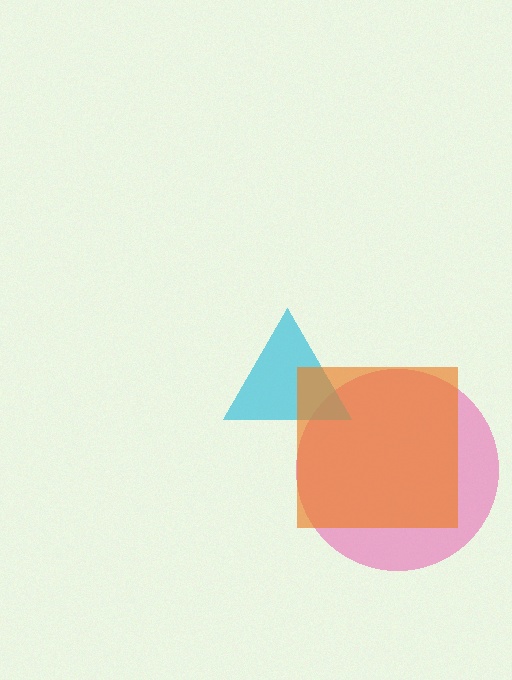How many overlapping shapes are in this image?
There are 3 overlapping shapes in the image.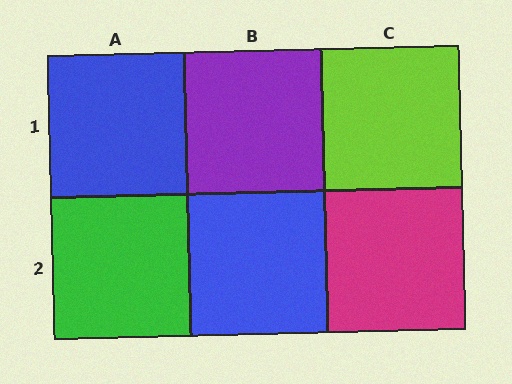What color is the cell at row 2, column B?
Blue.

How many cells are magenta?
1 cell is magenta.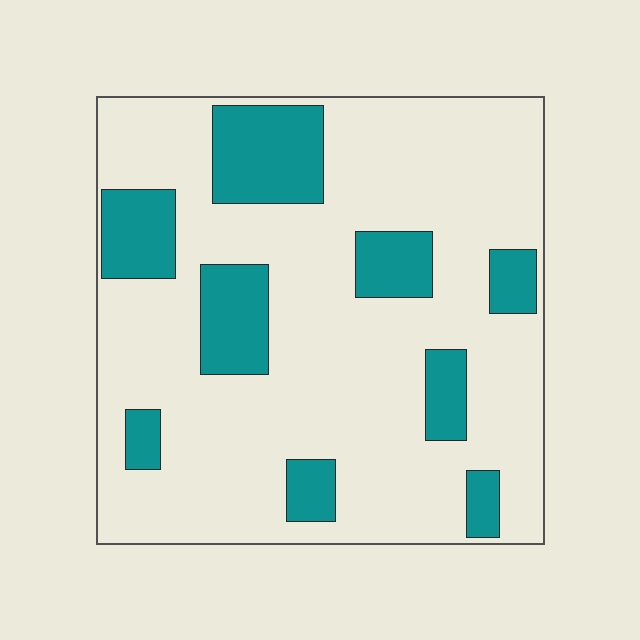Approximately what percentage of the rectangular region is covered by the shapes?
Approximately 25%.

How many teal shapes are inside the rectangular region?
9.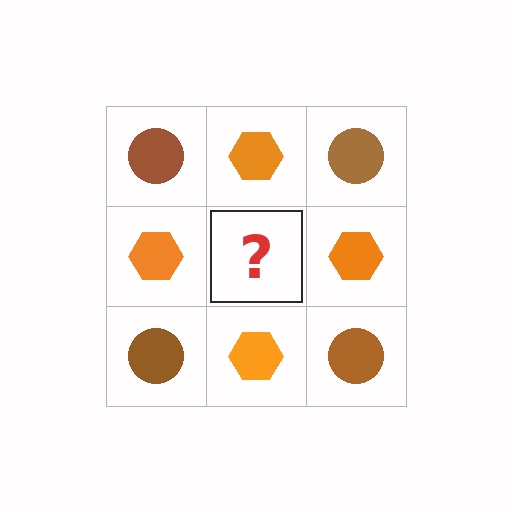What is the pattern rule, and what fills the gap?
The rule is that it alternates brown circle and orange hexagon in a checkerboard pattern. The gap should be filled with a brown circle.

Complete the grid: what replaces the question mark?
The question mark should be replaced with a brown circle.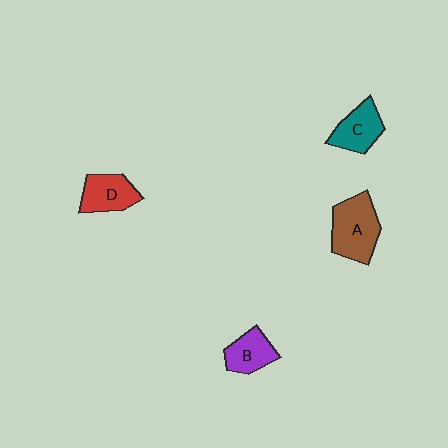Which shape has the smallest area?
Shape B (purple).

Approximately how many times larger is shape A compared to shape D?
Approximately 1.4 times.